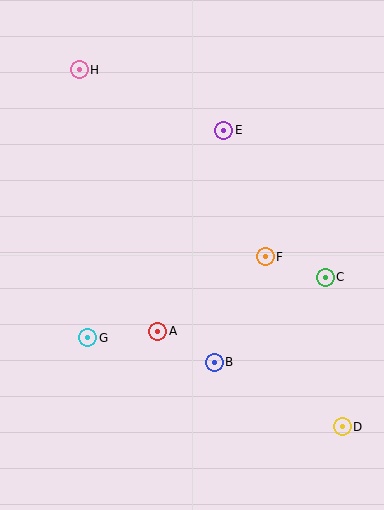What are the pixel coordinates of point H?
Point H is at (79, 70).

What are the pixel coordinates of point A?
Point A is at (158, 331).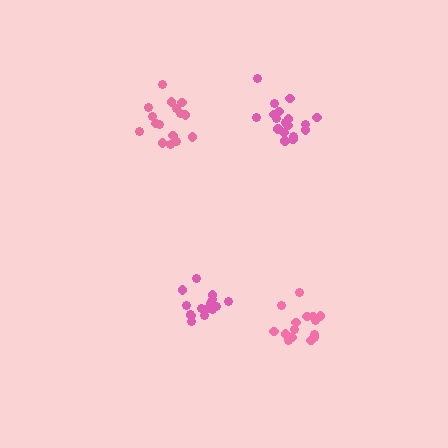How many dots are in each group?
Group 1: 15 dots, Group 2: 19 dots, Group 3: 15 dots, Group 4: 16 dots (65 total).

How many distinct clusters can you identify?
There are 4 distinct clusters.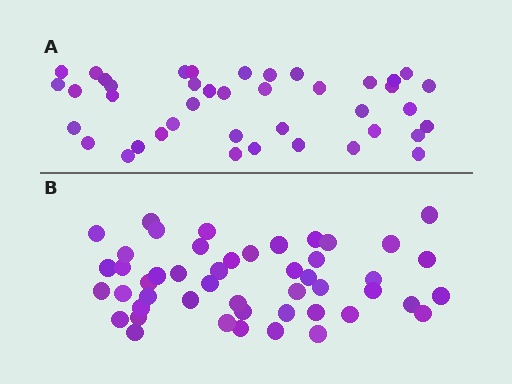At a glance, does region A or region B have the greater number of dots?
Region B (the bottom region) has more dots.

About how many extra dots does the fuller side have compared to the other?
Region B has roughly 8 or so more dots than region A.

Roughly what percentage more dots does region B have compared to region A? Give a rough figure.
About 15% more.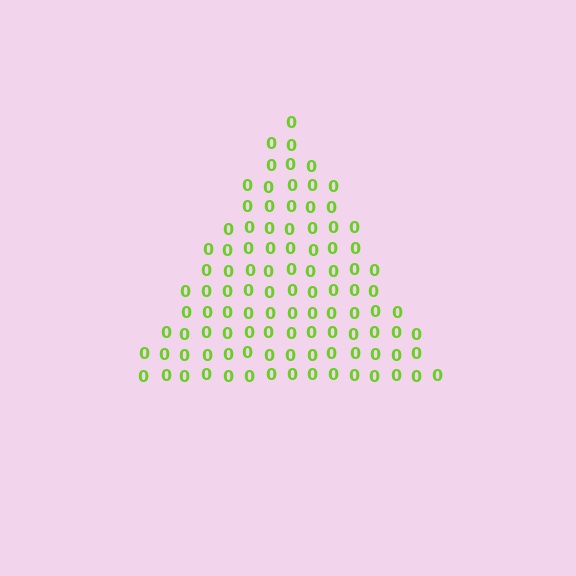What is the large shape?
The large shape is a triangle.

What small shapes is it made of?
It is made of small digit 0's.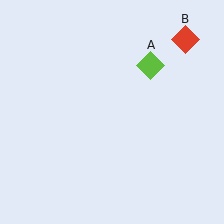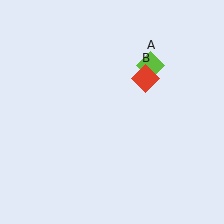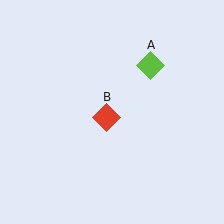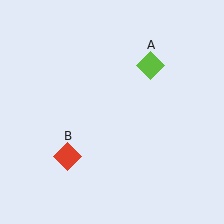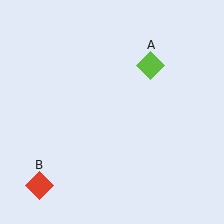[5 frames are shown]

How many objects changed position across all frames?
1 object changed position: red diamond (object B).